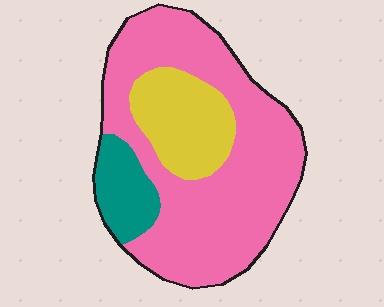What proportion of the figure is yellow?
Yellow takes up about one fifth (1/5) of the figure.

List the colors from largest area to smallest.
From largest to smallest: pink, yellow, teal.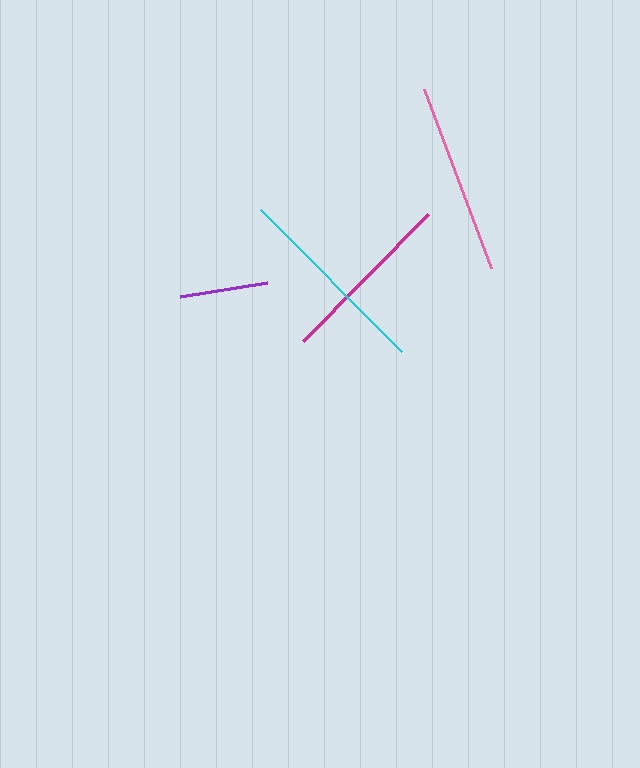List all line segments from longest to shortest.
From longest to shortest: cyan, pink, magenta, purple.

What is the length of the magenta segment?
The magenta segment is approximately 179 pixels long.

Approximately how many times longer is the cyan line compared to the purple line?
The cyan line is approximately 2.3 times the length of the purple line.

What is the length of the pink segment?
The pink segment is approximately 191 pixels long.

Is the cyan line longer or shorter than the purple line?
The cyan line is longer than the purple line.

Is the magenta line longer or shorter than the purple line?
The magenta line is longer than the purple line.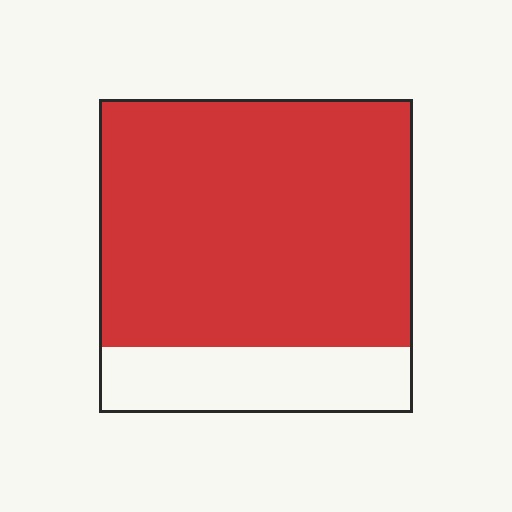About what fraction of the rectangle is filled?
About four fifths (4/5).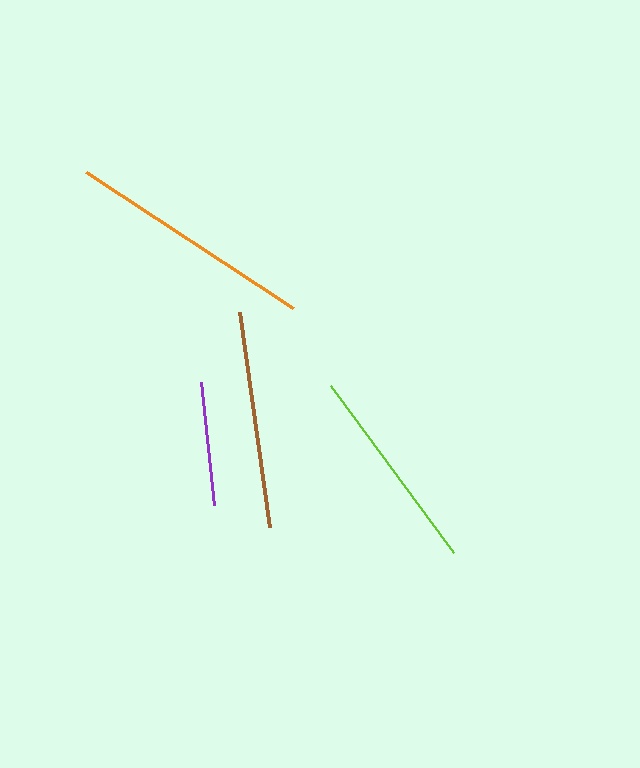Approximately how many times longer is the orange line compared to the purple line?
The orange line is approximately 2.0 times the length of the purple line.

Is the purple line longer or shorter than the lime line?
The lime line is longer than the purple line.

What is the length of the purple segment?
The purple segment is approximately 124 pixels long.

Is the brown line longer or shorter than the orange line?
The orange line is longer than the brown line.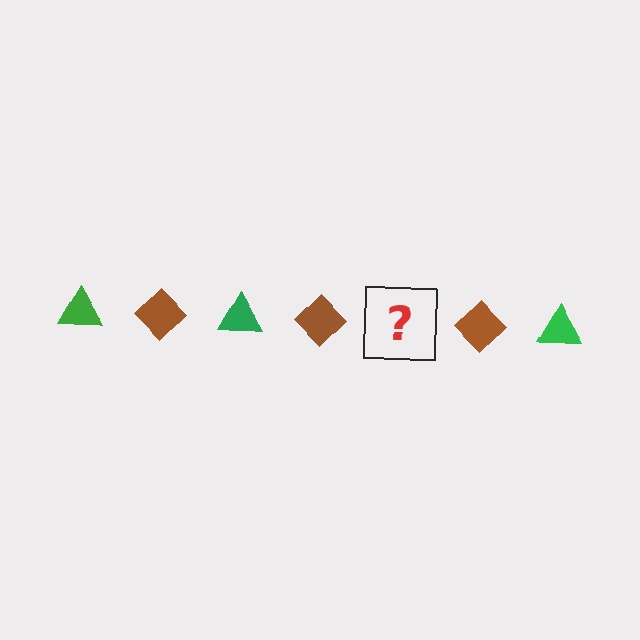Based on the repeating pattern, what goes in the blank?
The blank should be a green triangle.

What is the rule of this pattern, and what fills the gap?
The rule is that the pattern alternates between green triangle and brown diamond. The gap should be filled with a green triangle.